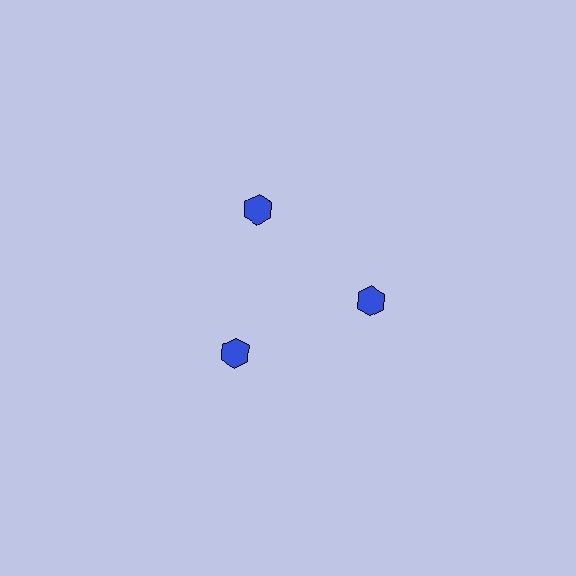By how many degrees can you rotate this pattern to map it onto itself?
The pattern maps onto itself every 120 degrees of rotation.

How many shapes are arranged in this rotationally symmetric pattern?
There are 3 shapes, arranged in 3 groups of 1.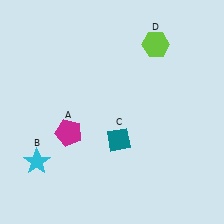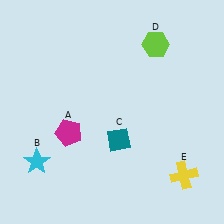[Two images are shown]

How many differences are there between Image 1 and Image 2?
There is 1 difference between the two images.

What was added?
A yellow cross (E) was added in Image 2.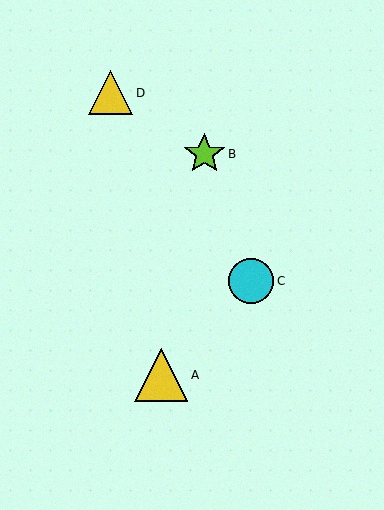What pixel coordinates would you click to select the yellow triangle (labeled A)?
Click at (161, 375) to select the yellow triangle A.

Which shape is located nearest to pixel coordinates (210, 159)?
The lime star (labeled B) at (204, 154) is nearest to that location.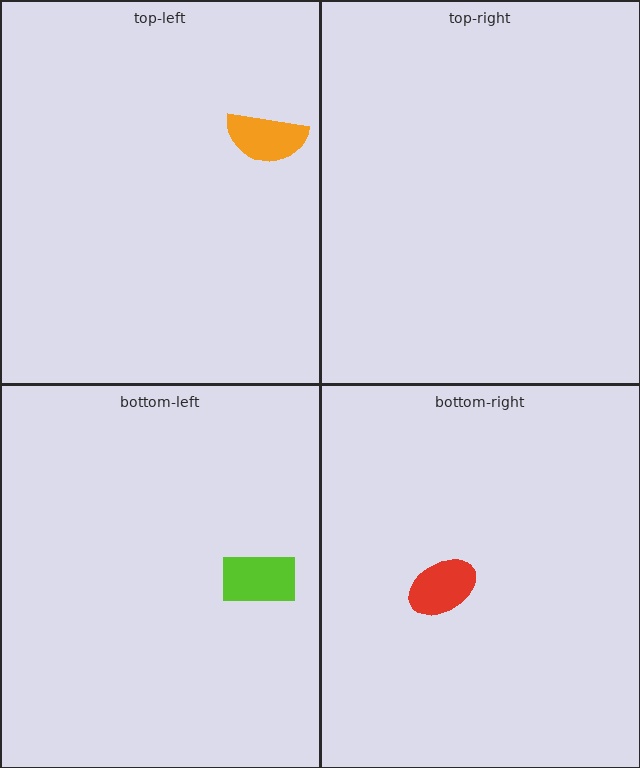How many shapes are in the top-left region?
1.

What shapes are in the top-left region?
The orange semicircle.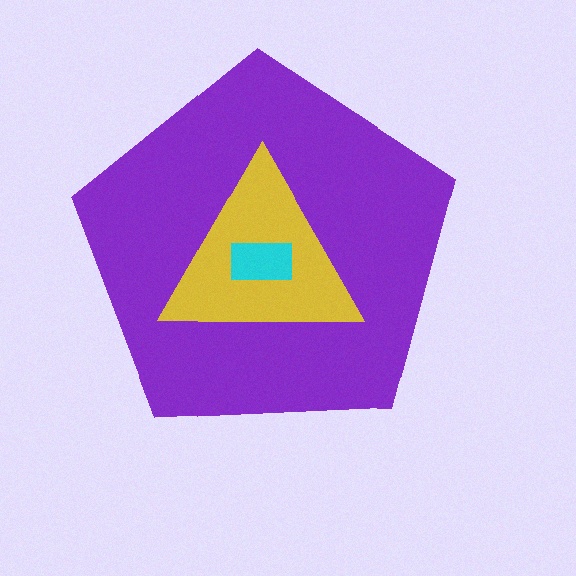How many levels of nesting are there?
3.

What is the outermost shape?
The purple pentagon.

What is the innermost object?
The cyan rectangle.